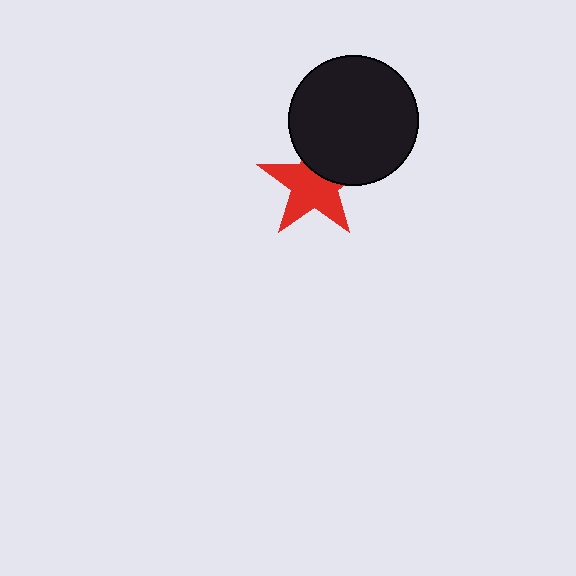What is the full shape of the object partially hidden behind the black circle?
The partially hidden object is a red star.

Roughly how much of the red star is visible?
Most of it is visible (roughly 67%).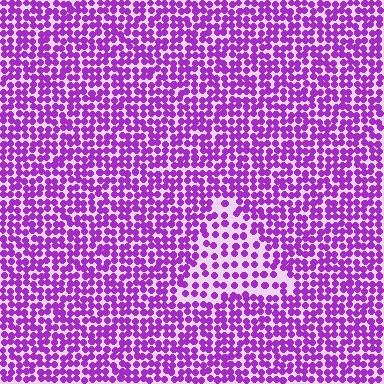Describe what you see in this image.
The image contains small purple elements arranged at two different densities. A triangle-shaped region is visible where the elements are less densely packed than the surrounding area.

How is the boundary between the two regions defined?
The boundary is defined by a change in element density (approximately 1.8x ratio). All elements are the same color, size, and shape.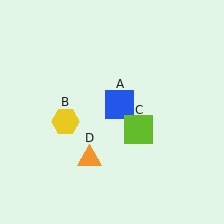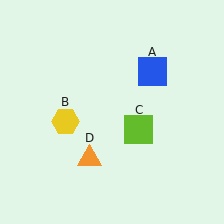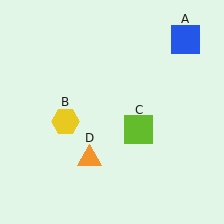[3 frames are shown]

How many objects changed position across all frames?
1 object changed position: blue square (object A).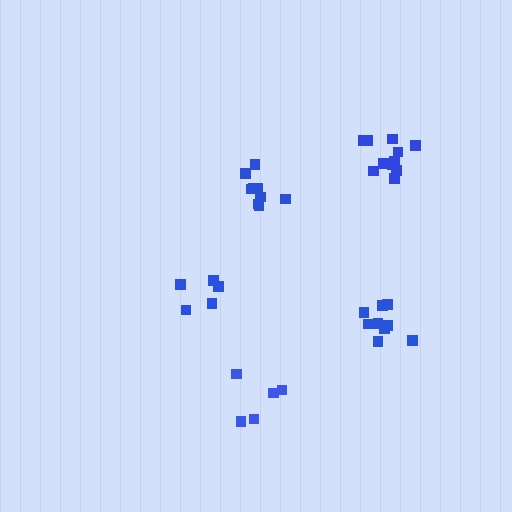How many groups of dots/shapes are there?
There are 5 groups.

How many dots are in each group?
Group 1: 9 dots, Group 2: 9 dots, Group 3: 5 dots, Group 4: 11 dots, Group 5: 5 dots (39 total).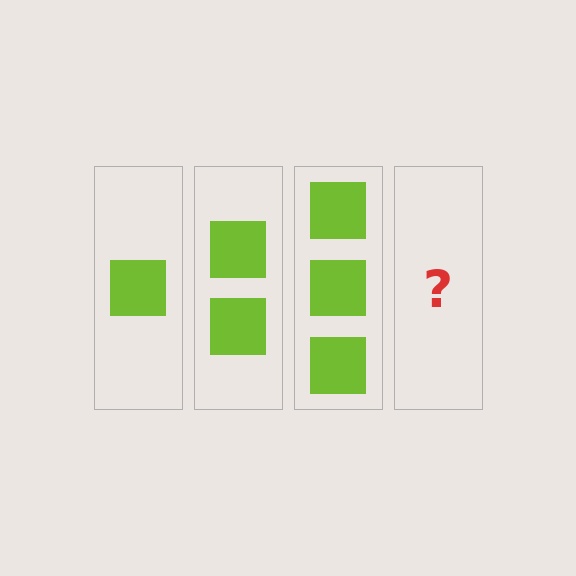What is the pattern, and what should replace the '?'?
The pattern is that each step adds one more square. The '?' should be 4 squares.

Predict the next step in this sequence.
The next step is 4 squares.